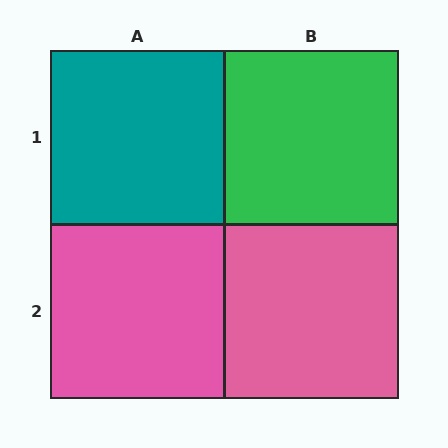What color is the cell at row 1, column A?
Teal.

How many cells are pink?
2 cells are pink.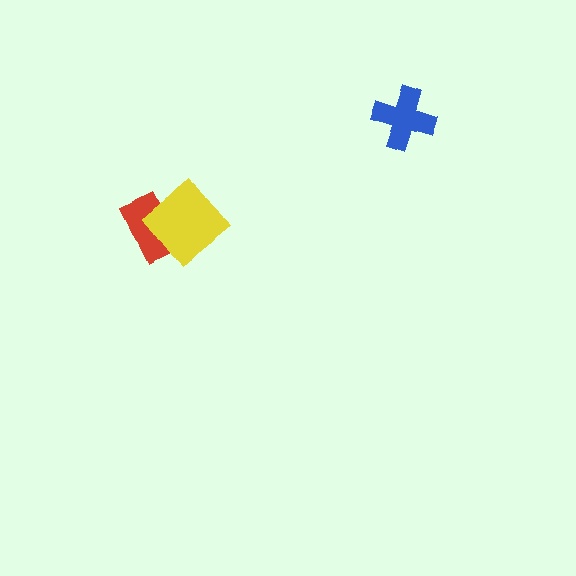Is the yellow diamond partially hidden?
No, no other shape covers it.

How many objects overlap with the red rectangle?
1 object overlaps with the red rectangle.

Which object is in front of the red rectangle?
The yellow diamond is in front of the red rectangle.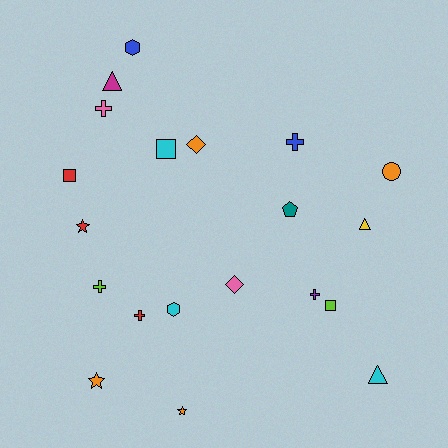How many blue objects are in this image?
There are 2 blue objects.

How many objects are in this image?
There are 20 objects.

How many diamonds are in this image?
There are 2 diamonds.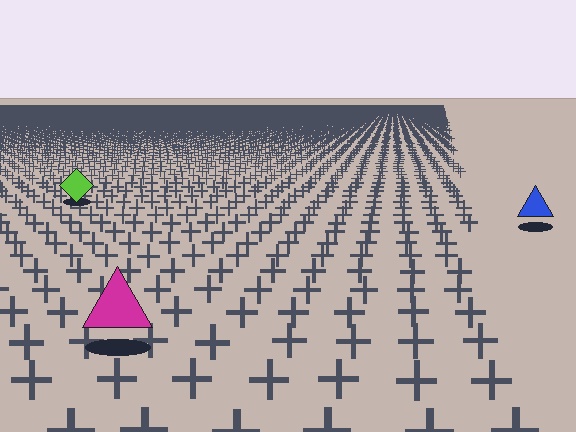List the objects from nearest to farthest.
From nearest to farthest: the magenta triangle, the blue triangle, the lime diamond.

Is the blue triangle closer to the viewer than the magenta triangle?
No. The magenta triangle is closer — you can tell from the texture gradient: the ground texture is coarser near it.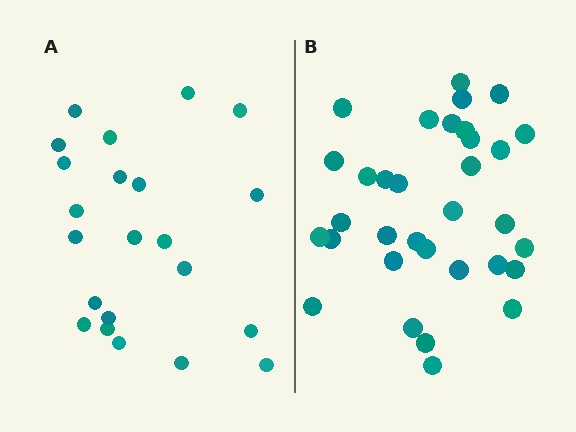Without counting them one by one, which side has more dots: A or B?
Region B (the right region) has more dots.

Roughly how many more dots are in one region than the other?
Region B has roughly 12 or so more dots than region A.